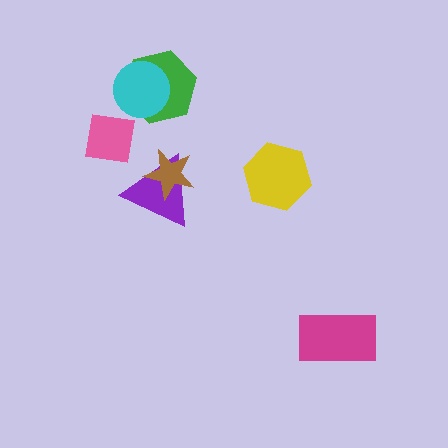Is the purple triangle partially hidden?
Yes, it is partially covered by another shape.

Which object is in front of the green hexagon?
The cyan circle is in front of the green hexagon.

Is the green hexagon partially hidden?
Yes, it is partially covered by another shape.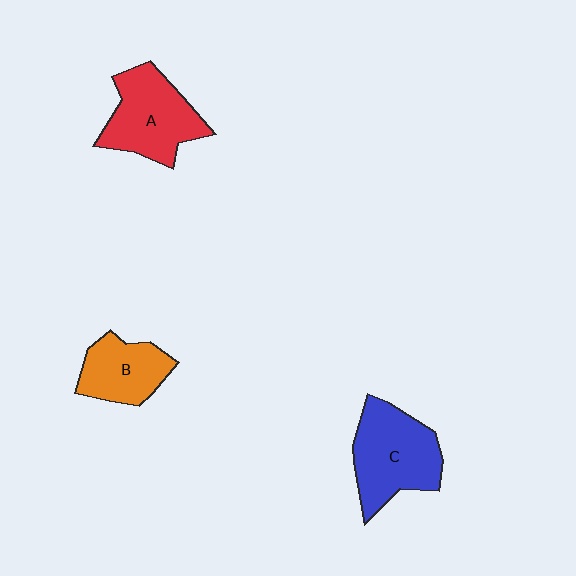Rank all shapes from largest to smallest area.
From largest to smallest: C (blue), A (red), B (orange).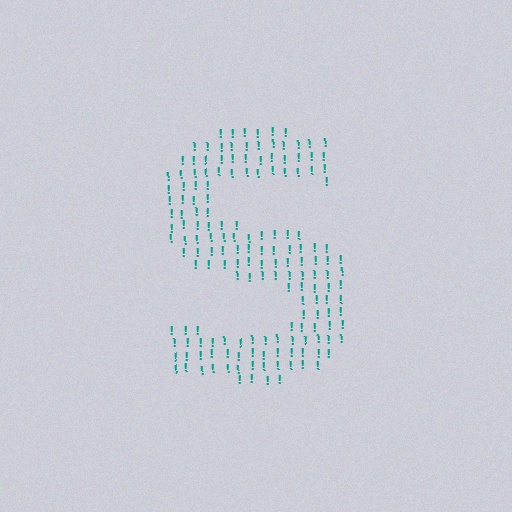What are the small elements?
The small elements are exclamation marks.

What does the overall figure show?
The overall figure shows the letter S.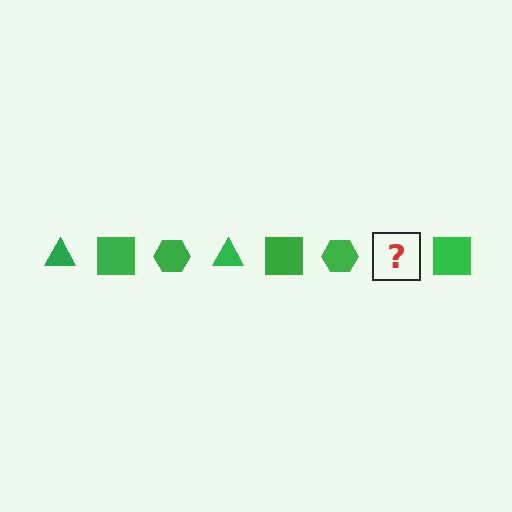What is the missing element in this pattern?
The missing element is a green triangle.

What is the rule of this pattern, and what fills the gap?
The rule is that the pattern cycles through triangle, square, hexagon shapes in green. The gap should be filled with a green triangle.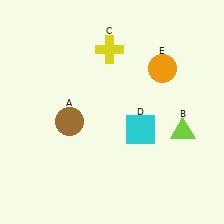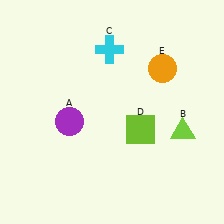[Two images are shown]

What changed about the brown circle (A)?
In Image 1, A is brown. In Image 2, it changed to purple.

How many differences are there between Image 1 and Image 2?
There are 3 differences between the two images.